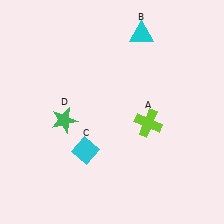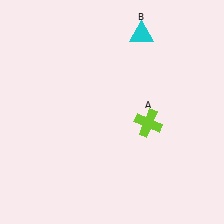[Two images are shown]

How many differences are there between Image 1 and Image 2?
There are 2 differences between the two images.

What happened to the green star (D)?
The green star (D) was removed in Image 2. It was in the bottom-left area of Image 1.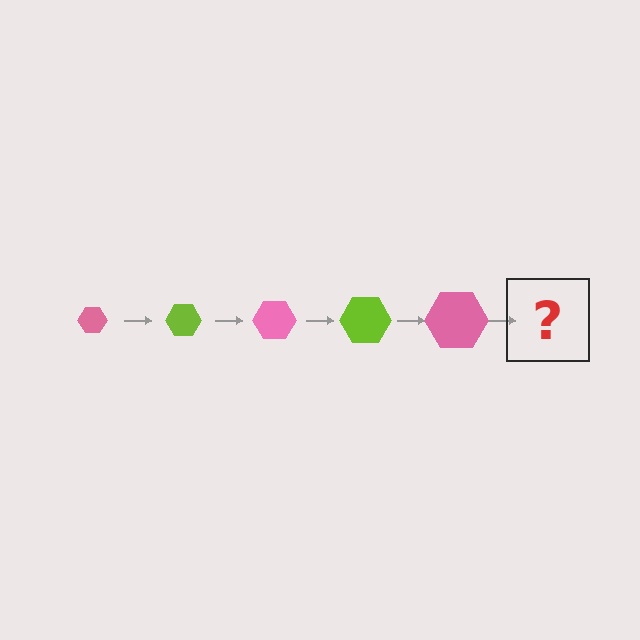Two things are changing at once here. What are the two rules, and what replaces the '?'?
The two rules are that the hexagon grows larger each step and the color cycles through pink and lime. The '?' should be a lime hexagon, larger than the previous one.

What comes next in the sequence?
The next element should be a lime hexagon, larger than the previous one.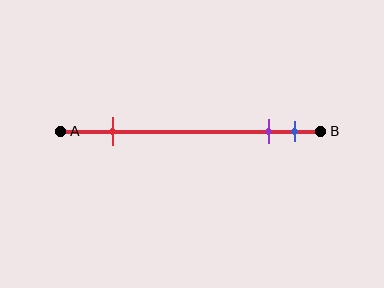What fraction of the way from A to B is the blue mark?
The blue mark is approximately 90% (0.9) of the way from A to B.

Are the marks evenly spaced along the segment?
No, the marks are not evenly spaced.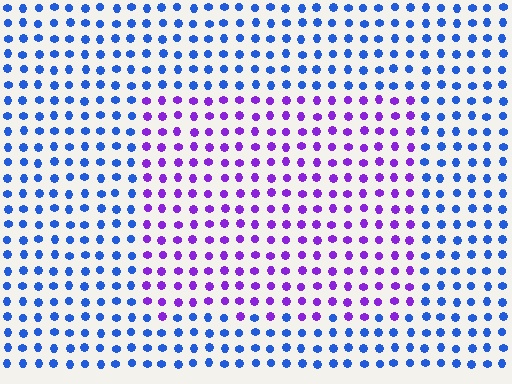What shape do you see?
I see a rectangle.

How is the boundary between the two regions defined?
The boundary is defined purely by a slight shift in hue (about 53 degrees). Spacing, size, and orientation are identical on both sides.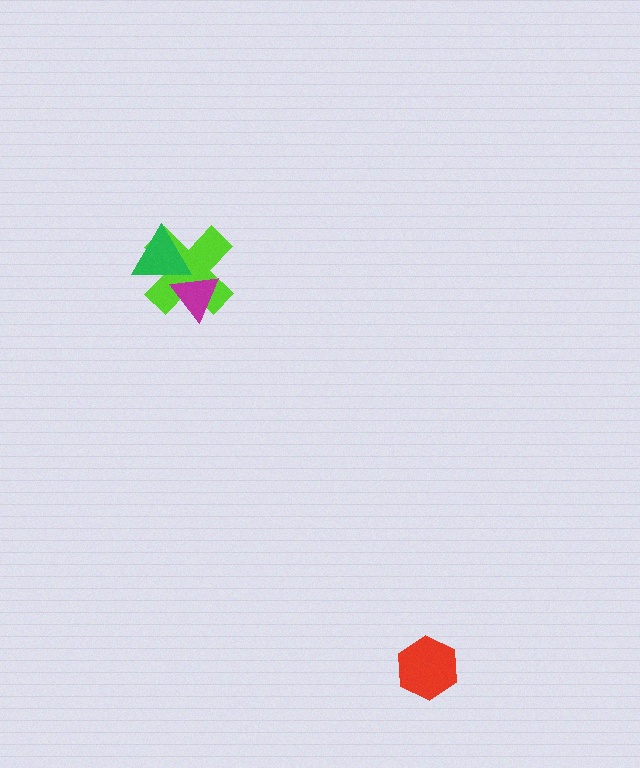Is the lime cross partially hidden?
Yes, it is partially covered by another shape.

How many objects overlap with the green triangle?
2 objects overlap with the green triangle.